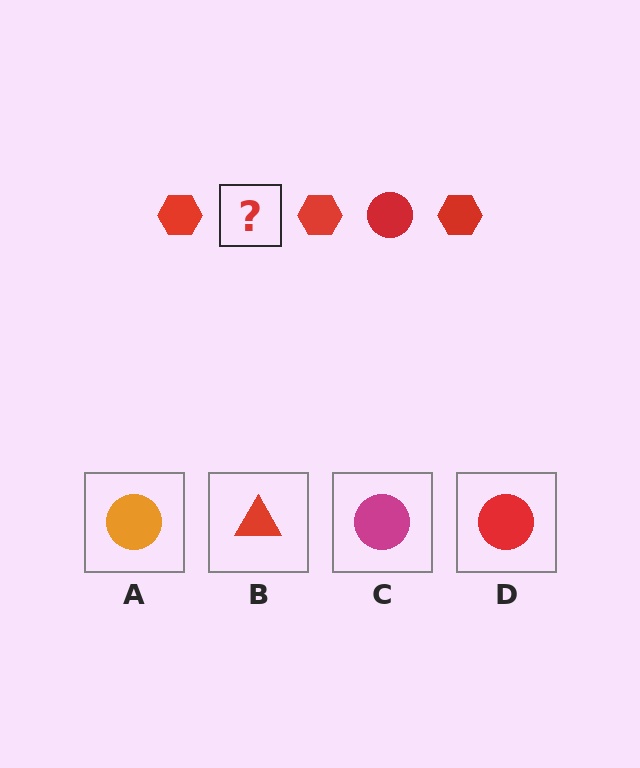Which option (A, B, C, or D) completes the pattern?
D.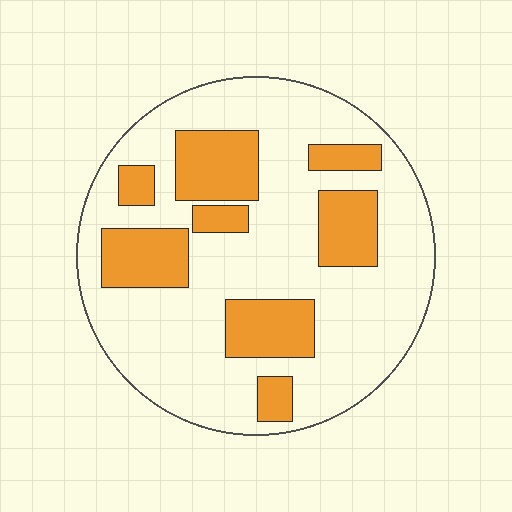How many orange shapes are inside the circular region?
8.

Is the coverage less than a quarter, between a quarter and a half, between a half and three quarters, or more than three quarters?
Between a quarter and a half.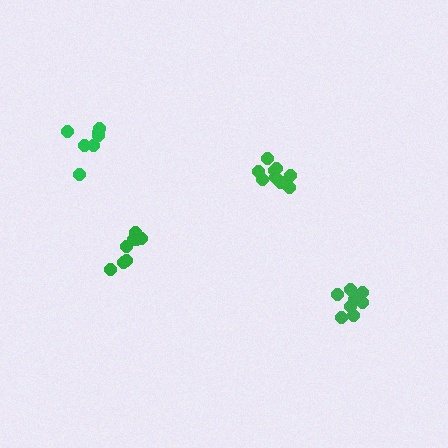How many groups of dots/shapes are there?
There are 4 groups.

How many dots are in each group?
Group 1: 8 dots, Group 2: 10 dots, Group 3: 7 dots, Group 4: 8 dots (33 total).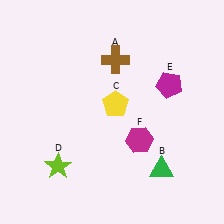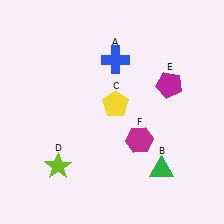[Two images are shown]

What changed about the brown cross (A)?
In Image 1, A is brown. In Image 2, it changed to blue.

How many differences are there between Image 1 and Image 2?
There is 1 difference between the two images.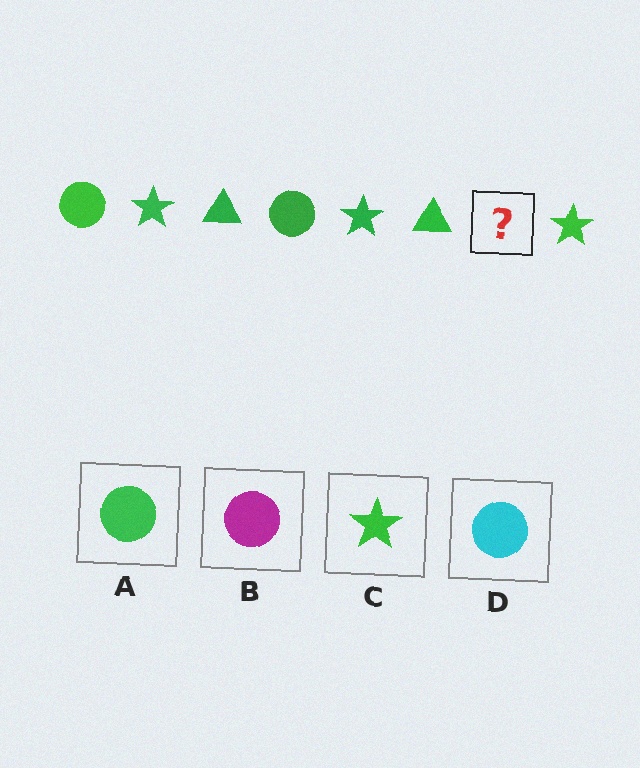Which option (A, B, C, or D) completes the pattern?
A.